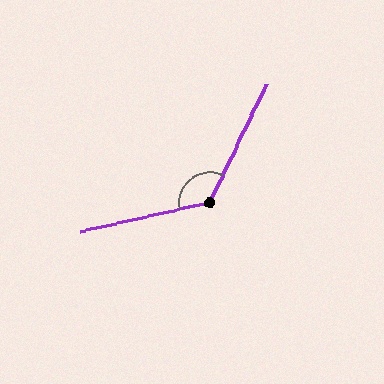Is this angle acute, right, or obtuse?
It is obtuse.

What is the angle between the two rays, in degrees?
Approximately 128 degrees.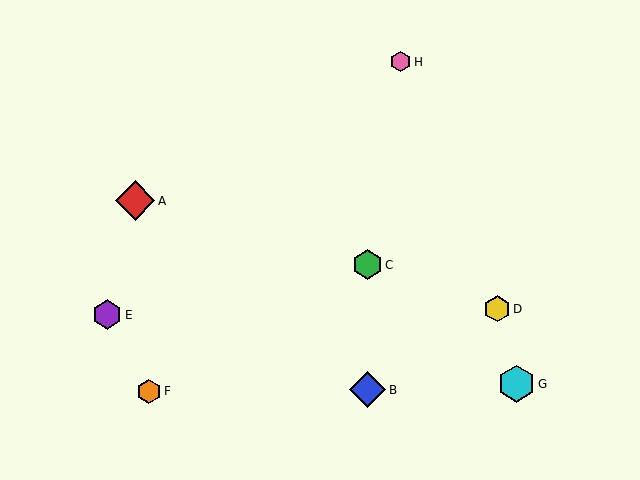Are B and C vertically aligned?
Yes, both are at x≈368.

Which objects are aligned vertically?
Objects B, C are aligned vertically.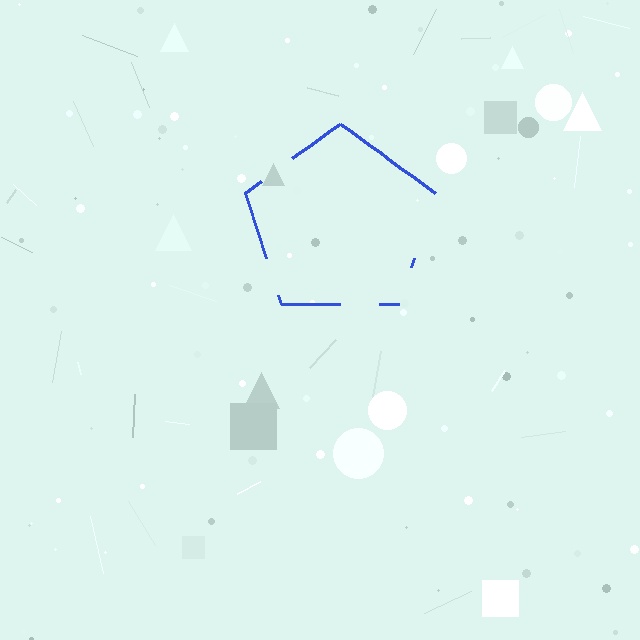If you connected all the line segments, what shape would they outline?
They would outline a pentagon.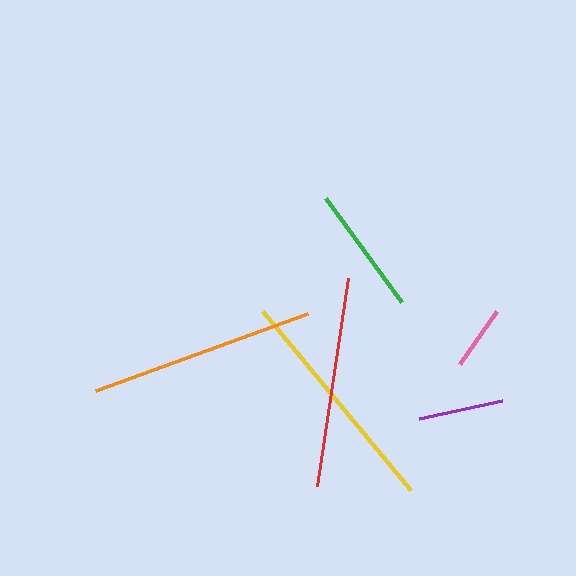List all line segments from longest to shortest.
From longest to shortest: yellow, orange, red, green, purple, pink.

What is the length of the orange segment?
The orange segment is approximately 225 pixels long.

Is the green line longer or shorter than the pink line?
The green line is longer than the pink line.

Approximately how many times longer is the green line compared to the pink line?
The green line is approximately 2.0 times the length of the pink line.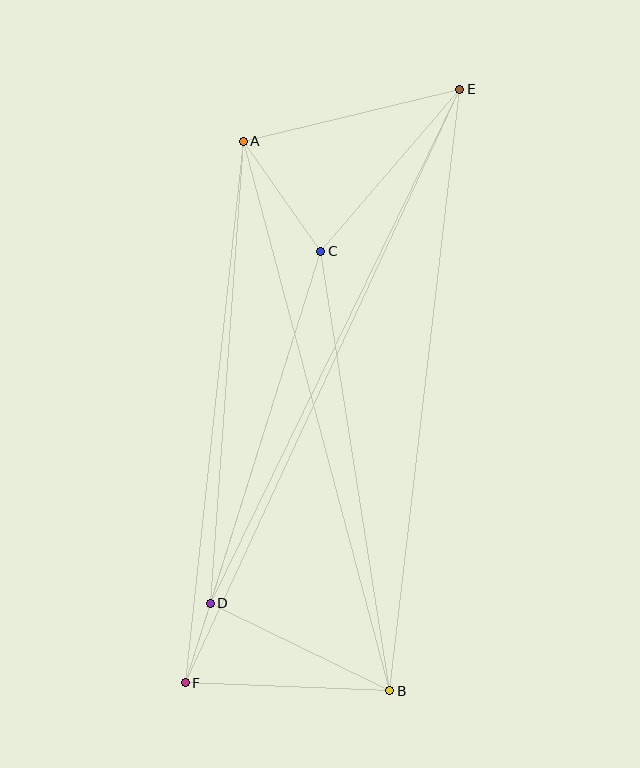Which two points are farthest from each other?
Points E and F are farthest from each other.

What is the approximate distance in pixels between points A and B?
The distance between A and B is approximately 569 pixels.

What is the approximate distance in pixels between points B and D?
The distance between B and D is approximately 200 pixels.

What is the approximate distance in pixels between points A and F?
The distance between A and F is approximately 545 pixels.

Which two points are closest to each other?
Points D and F are closest to each other.